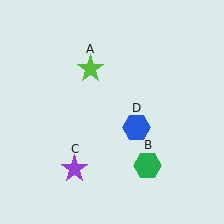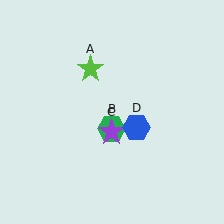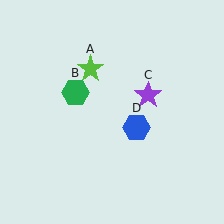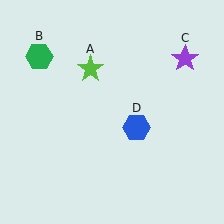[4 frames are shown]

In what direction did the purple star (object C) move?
The purple star (object C) moved up and to the right.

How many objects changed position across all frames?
2 objects changed position: green hexagon (object B), purple star (object C).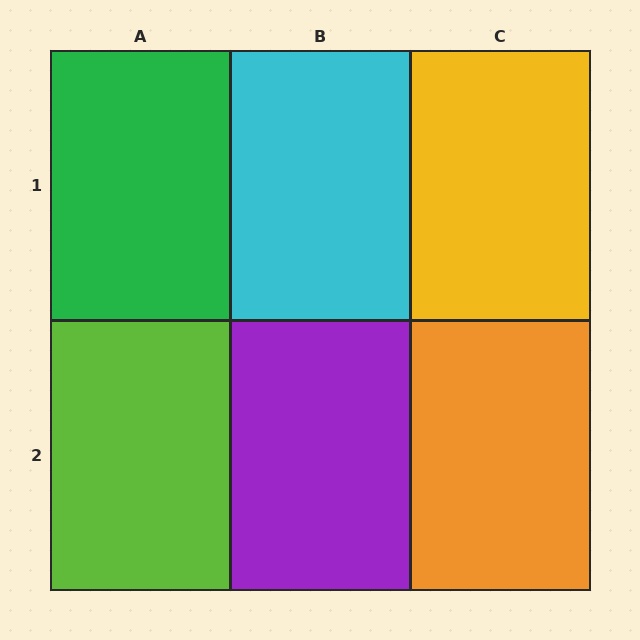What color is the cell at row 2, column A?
Lime.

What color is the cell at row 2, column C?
Orange.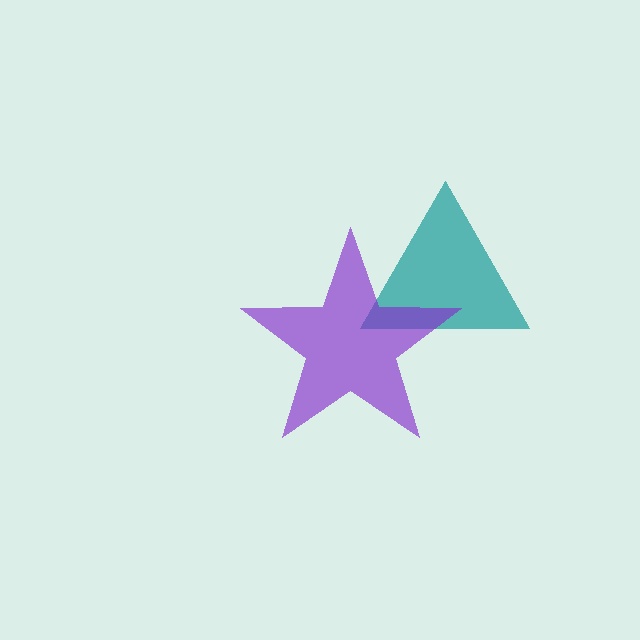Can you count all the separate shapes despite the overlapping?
Yes, there are 2 separate shapes.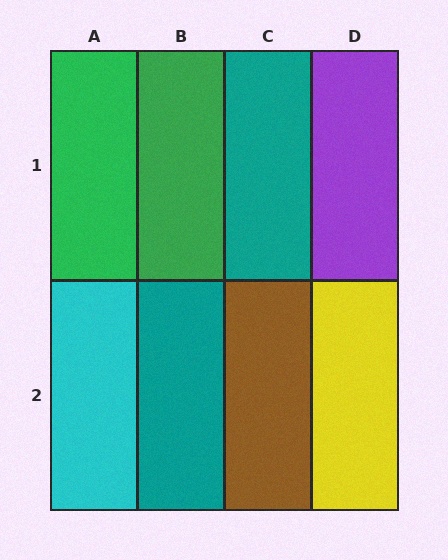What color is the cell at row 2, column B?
Teal.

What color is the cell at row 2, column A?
Cyan.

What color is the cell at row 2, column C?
Brown.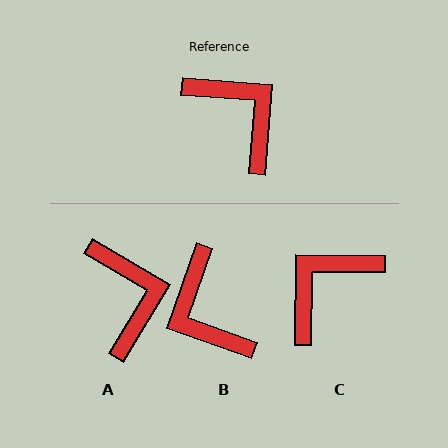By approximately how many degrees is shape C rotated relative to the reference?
Approximately 94 degrees counter-clockwise.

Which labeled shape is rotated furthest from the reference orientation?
B, about 165 degrees away.